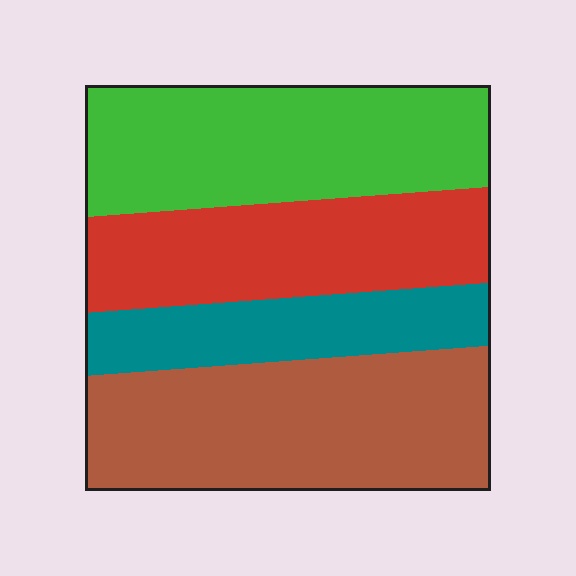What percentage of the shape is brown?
Brown takes up between a sixth and a third of the shape.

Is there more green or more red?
Green.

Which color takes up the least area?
Teal, at roughly 15%.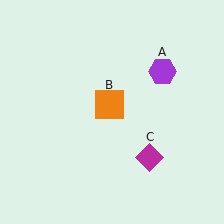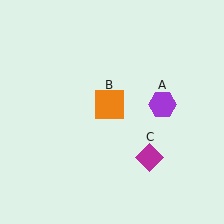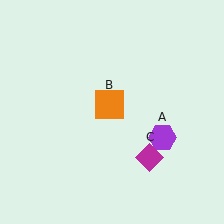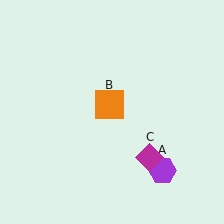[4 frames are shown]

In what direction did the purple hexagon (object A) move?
The purple hexagon (object A) moved down.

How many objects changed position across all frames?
1 object changed position: purple hexagon (object A).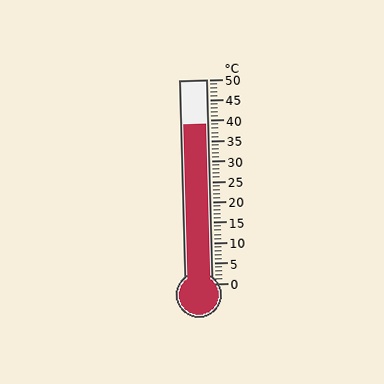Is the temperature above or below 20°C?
The temperature is above 20°C.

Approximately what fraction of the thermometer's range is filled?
The thermometer is filled to approximately 80% of its range.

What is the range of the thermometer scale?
The thermometer scale ranges from 0°C to 50°C.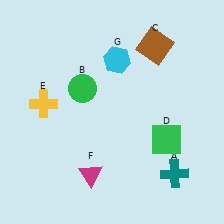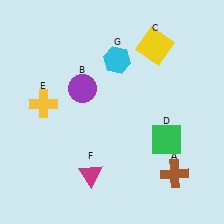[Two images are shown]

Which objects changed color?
A changed from teal to brown. B changed from green to purple. C changed from brown to yellow.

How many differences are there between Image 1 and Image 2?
There are 3 differences between the two images.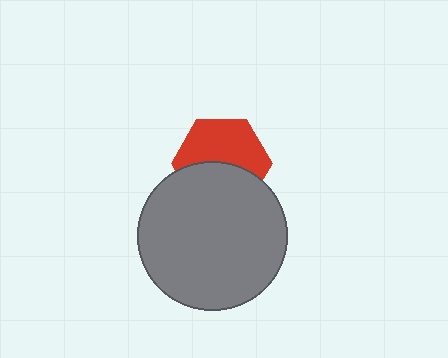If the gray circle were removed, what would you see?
You would see the complete red hexagon.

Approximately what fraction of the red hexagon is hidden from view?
Roughly 45% of the red hexagon is hidden behind the gray circle.